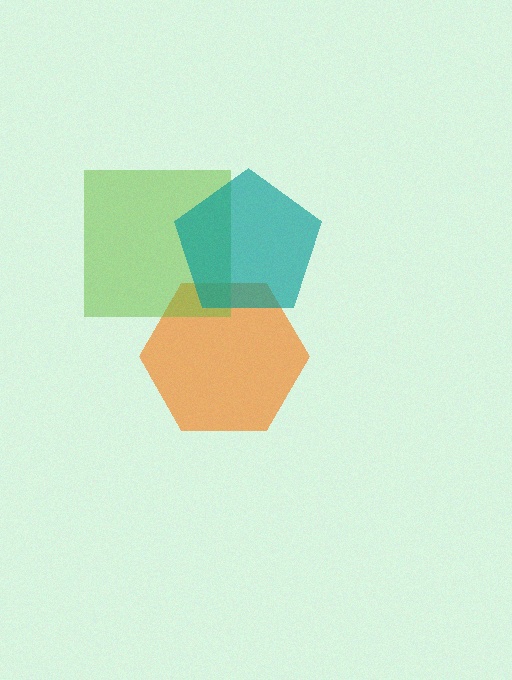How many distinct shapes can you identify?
There are 3 distinct shapes: an orange hexagon, a lime square, a teal pentagon.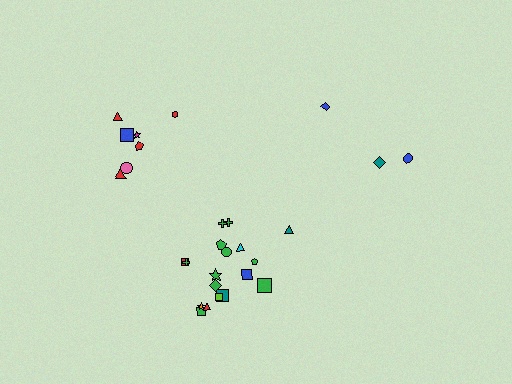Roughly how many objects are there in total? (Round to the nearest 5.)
Roughly 30 objects in total.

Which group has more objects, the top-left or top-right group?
The top-left group.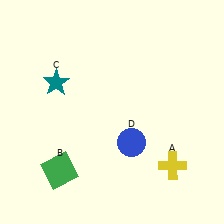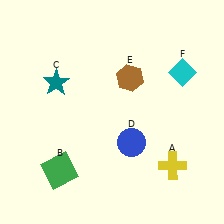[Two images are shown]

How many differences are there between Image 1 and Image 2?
There are 2 differences between the two images.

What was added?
A brown hexagon (E), a cyan diamond (F) were added in Image 2.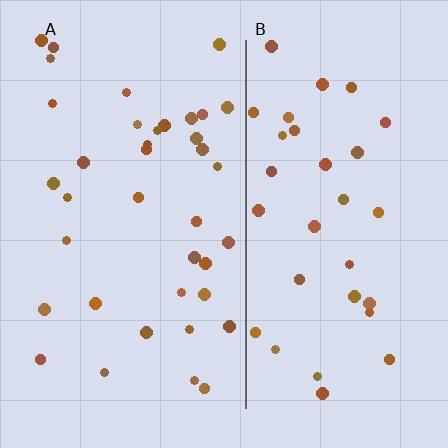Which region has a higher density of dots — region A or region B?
A (the left).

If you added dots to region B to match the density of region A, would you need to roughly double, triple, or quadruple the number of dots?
Approximately double.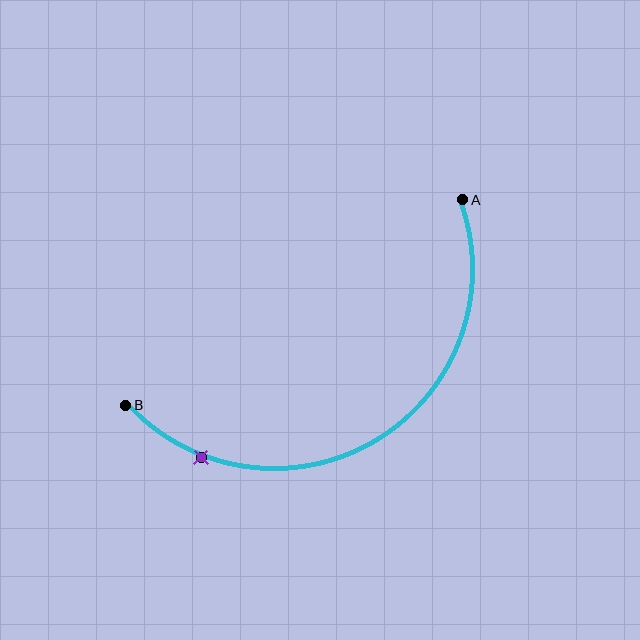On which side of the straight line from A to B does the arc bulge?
The arc bulges below the straight line connecting A and B.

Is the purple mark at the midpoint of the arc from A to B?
No. The purple mark lies on the arc but is closer to endpoint B. The arc midpoint would be at the point on the curve equidistant along the arc from both A and B.